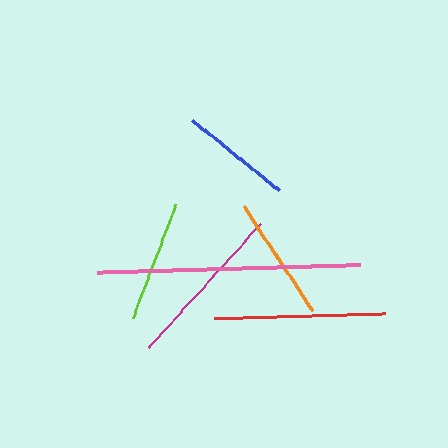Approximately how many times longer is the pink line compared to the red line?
The pink line is approximately 1.5 times the length of the red line.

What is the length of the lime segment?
The lime segment is approximately 121 pixels long.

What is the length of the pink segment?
The pink segment is approximately 263 pixels long.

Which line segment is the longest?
The pink line is the longest at approximately 263 pixels.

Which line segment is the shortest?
The blue line is the shortest at approximately 112 pixels.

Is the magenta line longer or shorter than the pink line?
The pink line is longer than the magenta line.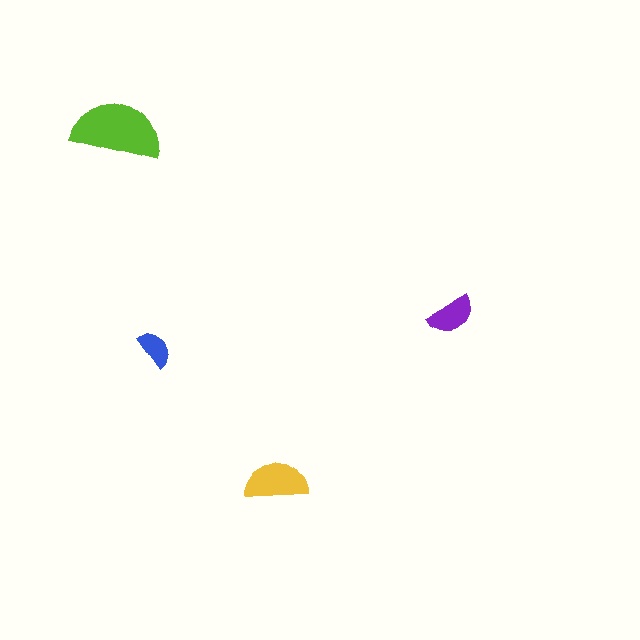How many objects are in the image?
There are 4 objects in the image.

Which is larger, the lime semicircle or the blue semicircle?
The lime one.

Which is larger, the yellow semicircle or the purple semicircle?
The yellow one.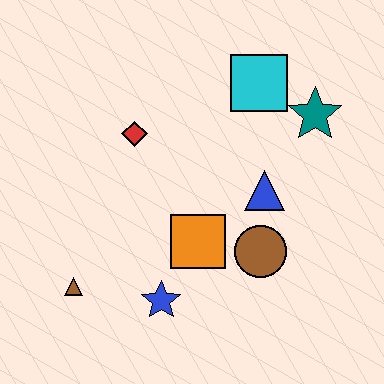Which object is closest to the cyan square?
The teal star is closest to the cyan square.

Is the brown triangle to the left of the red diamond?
Yes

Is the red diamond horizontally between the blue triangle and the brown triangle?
Yes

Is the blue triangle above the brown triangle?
Yes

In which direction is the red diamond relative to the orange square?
The red diamond is above the orange square.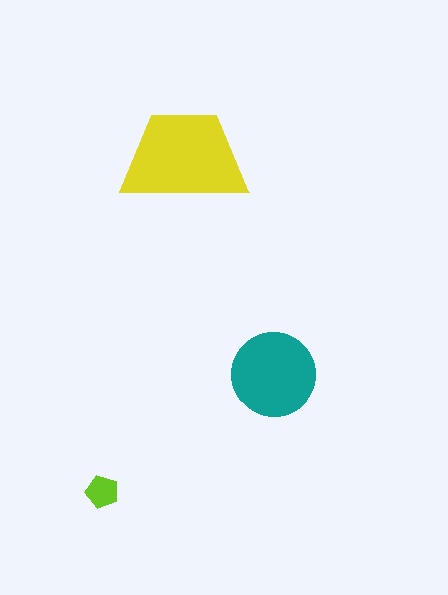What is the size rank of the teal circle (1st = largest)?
2nd.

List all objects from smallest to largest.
The lime pentagon, the teal circle, the yellow trapezoid.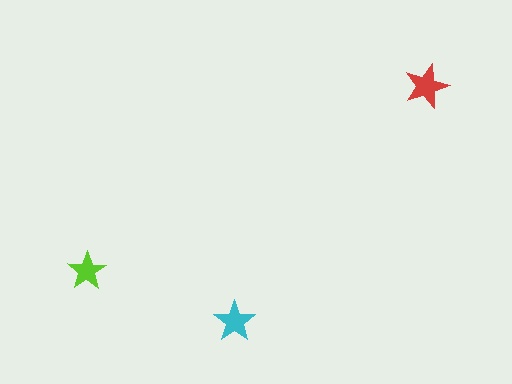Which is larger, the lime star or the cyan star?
The cyan one.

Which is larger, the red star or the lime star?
The red one.